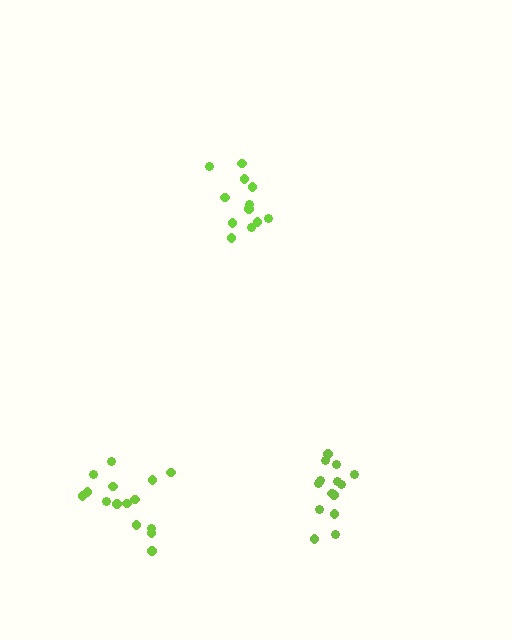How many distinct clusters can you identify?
There are 3 distinct clusters.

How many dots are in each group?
Group 1: 14 dots, Group 2: 12 dots, Group 3: 15 dots (41 total).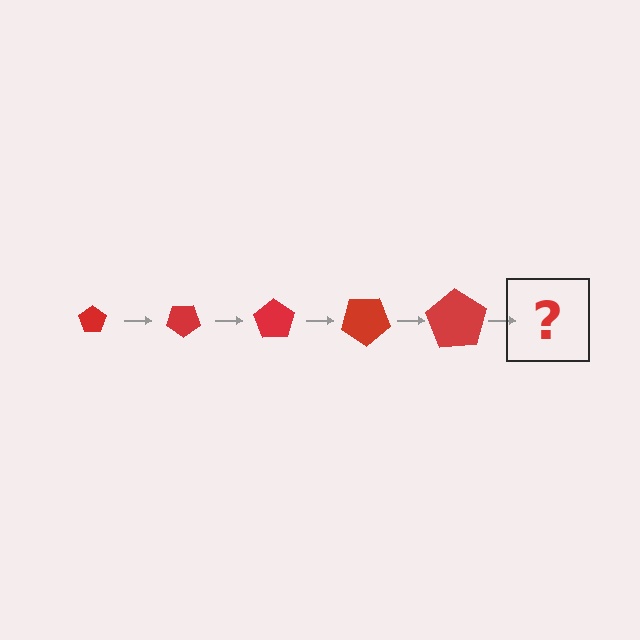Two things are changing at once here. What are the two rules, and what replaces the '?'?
The two rules are that the pentagon grows larger each step and it rotates 35 degrees each step. The '?' should be a pentagon, larger than the previous one and rotated 175 degrees from the start.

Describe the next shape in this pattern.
It should be a pentagon, larger than the previous one and rotated 175 degrees from the start.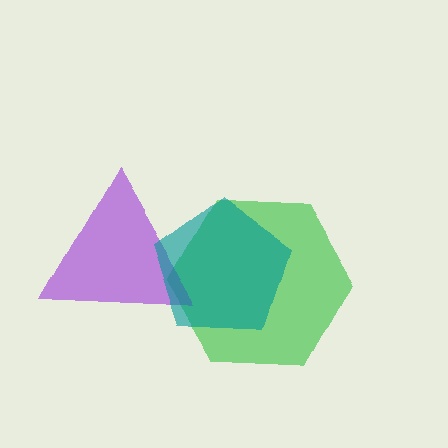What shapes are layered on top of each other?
The layered shapes are: a green hexagon, a purple triangle, a teal pentagon.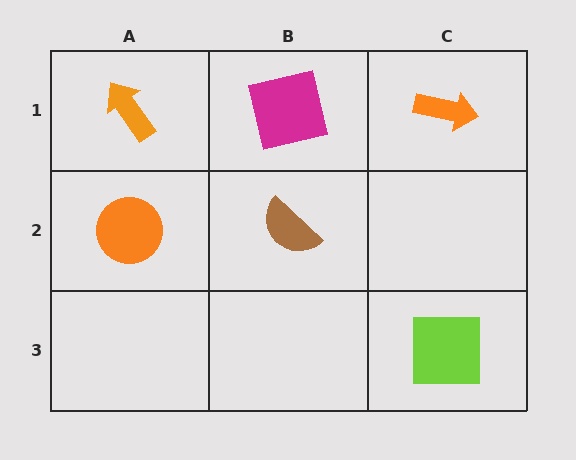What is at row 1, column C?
An orange arrow.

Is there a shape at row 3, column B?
No, that cell is empty.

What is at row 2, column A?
An orange circle.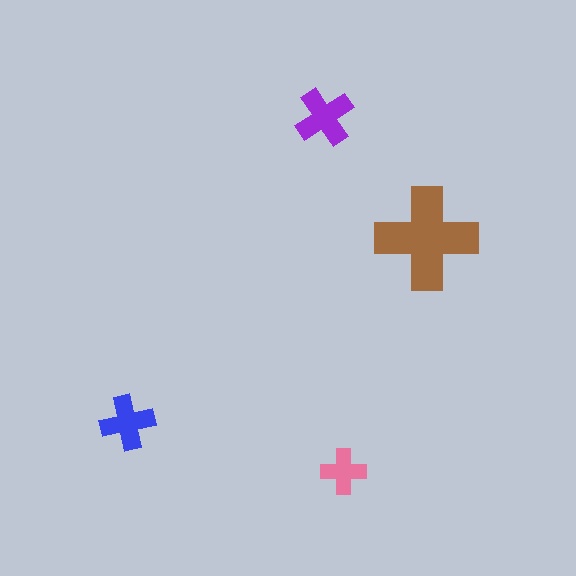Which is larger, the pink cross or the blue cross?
The blue one.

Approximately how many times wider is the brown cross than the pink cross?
About 2.5 times wider.